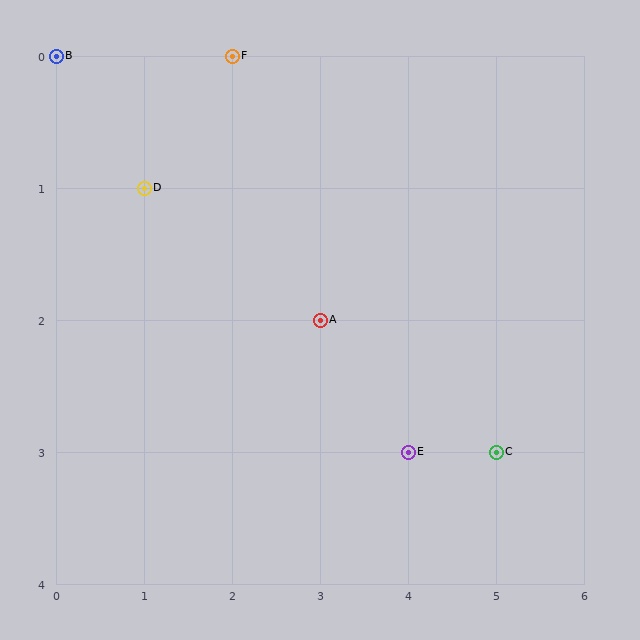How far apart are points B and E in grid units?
Points B and E are 4 columns and 3 rows apart (about 5.0 grid units diagonally).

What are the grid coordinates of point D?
Point D is at grid coordinates (1, 1).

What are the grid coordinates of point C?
Point C is at grid coordinates (5, 3).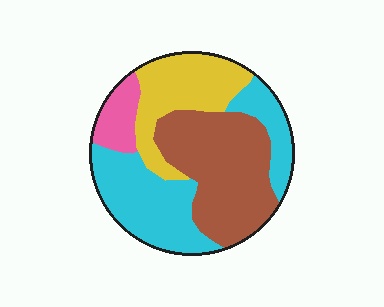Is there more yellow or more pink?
Yellow.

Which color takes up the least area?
Pink, at roughly 10%.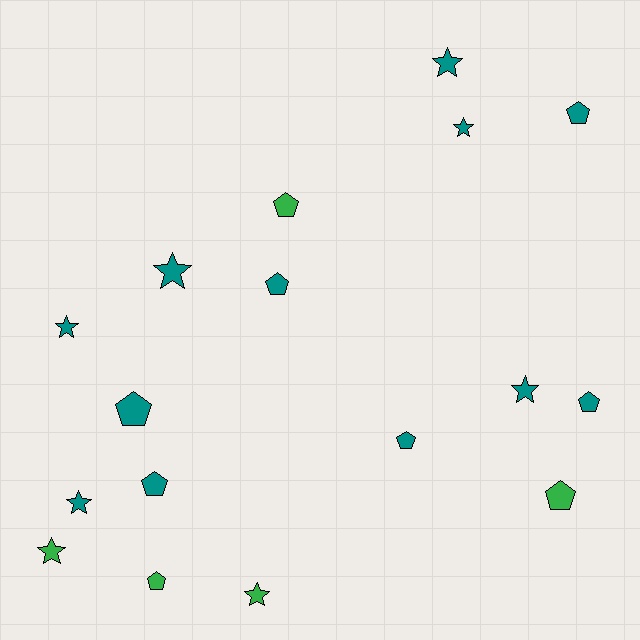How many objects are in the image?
There are 17 objects.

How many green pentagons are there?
There are 3 green pentagons.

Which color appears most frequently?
Teal, with 12 objects.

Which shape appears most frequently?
Pentagon, with 9 objects.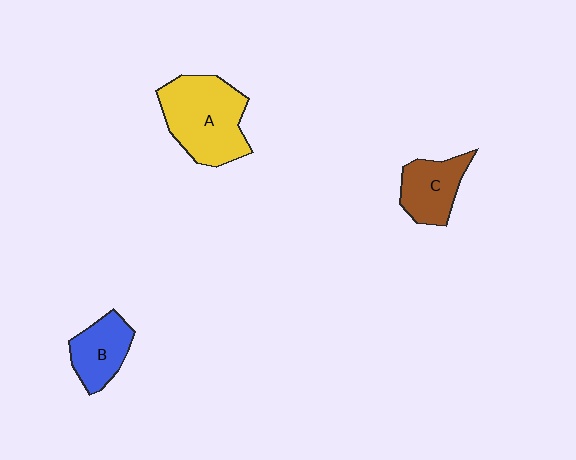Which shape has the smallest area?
Shape B (blue).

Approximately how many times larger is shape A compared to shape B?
Approximately 1.8 times.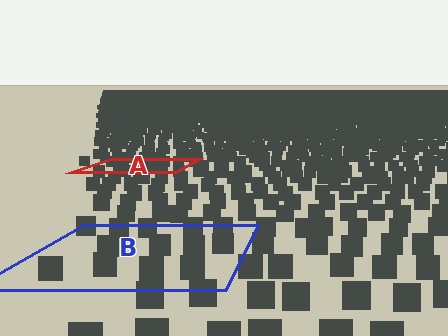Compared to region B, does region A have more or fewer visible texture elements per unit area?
Region A has more texture elements per unit area — they are packed more densely because it is farther away.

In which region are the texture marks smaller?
The texture marks are smaller in region A, because it is farther away.